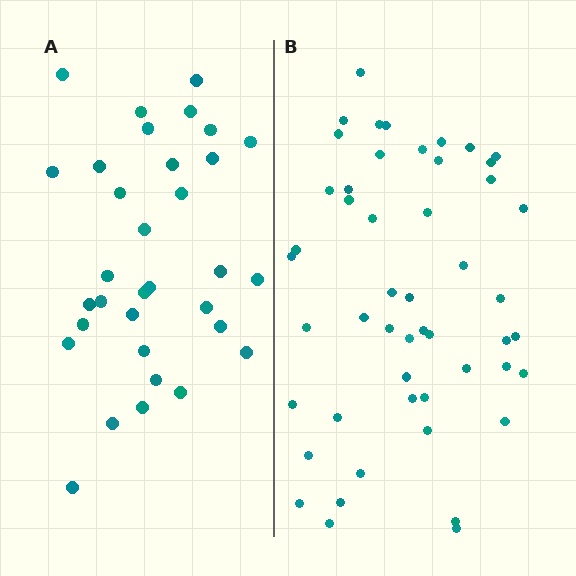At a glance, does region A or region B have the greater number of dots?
Region B (the right region) has more dots.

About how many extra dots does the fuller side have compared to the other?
Region B has approximately 15 more dots than region A.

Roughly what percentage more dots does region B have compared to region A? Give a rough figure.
About 50% more.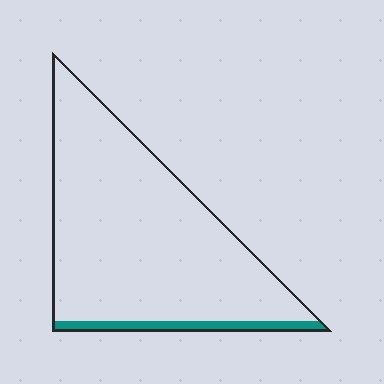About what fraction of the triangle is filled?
About one tenth (1/10).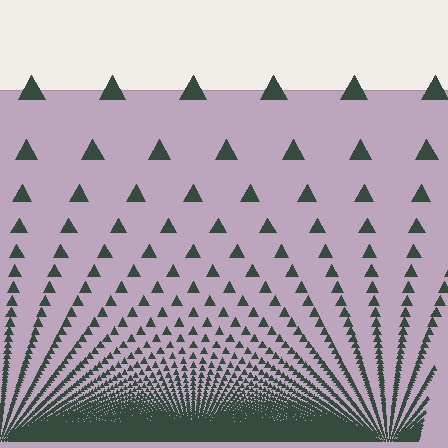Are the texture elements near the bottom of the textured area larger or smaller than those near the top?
Smaller. The gradient is inverted — elements near the bottom are smaller and denser.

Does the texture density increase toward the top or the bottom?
Density increases toward the bottom.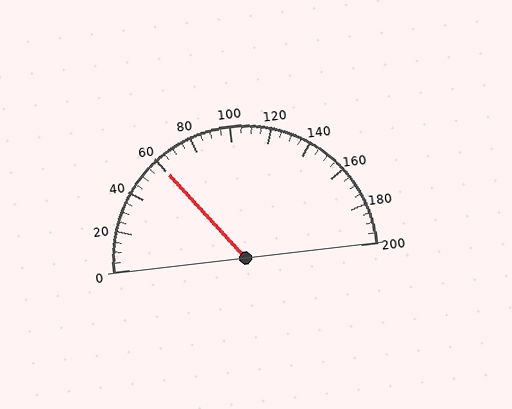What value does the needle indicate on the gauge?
The needle indicates approximately 60.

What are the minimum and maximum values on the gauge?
The gauge ranges from 0 to 200.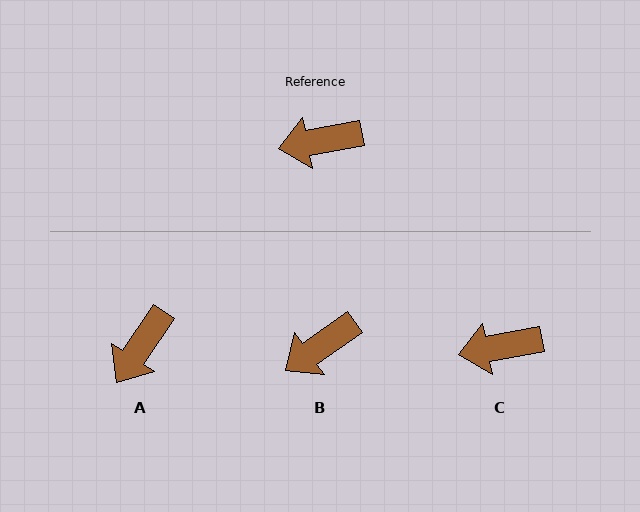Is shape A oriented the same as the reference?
No, it is off by about 46 degrees.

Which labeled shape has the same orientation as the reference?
C.